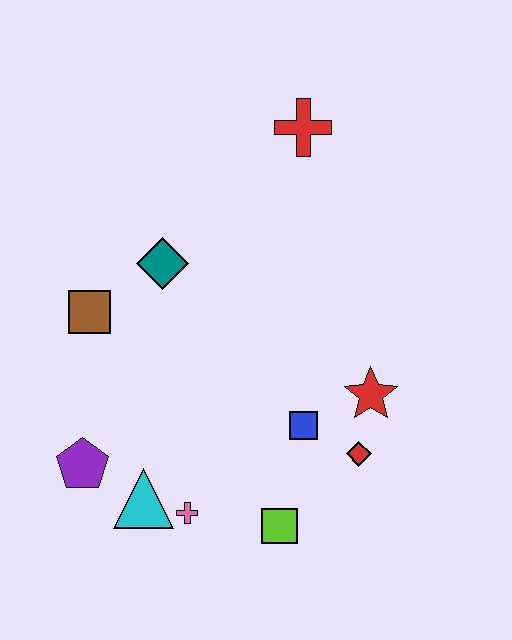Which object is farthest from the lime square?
The red cross is farthest from the lime square.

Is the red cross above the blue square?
Yes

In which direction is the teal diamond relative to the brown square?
The teal diamond is to the right of the brown square.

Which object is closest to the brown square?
The teal diamond is closest to the brown square.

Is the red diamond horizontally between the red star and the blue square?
Yes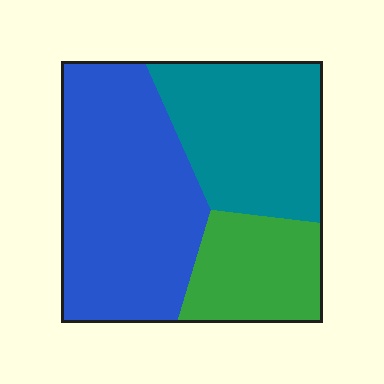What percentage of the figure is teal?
Teal covers about 35% of the figure.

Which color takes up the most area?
Blue, at roughly 45%.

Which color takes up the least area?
Green, at roughly 20%.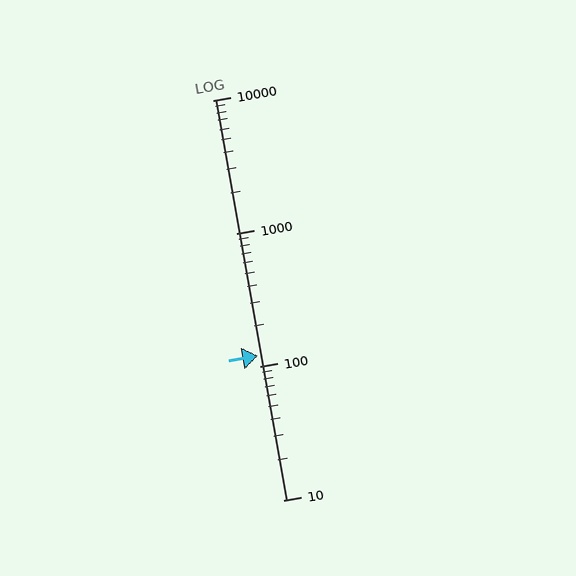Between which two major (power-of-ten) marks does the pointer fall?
The pointer is between 100 and 1000.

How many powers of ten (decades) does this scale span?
The scale spans 3 decades, from 10 to 10000.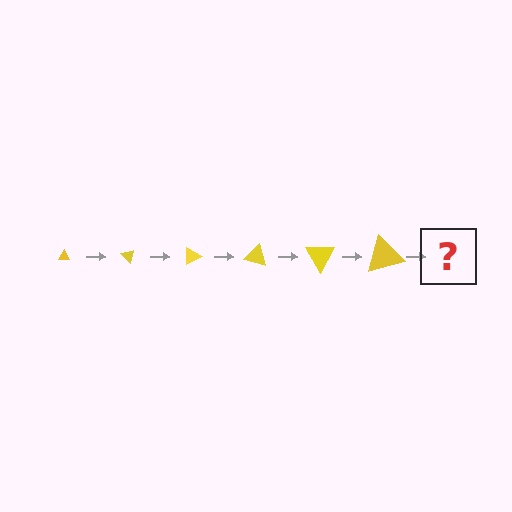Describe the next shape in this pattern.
It should be a triangle, larger than the previous one and rotated 270 degrees from the start.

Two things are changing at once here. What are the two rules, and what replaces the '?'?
The two rules are that the triangle grows larger each step and it rotates 45 degrees each step. The '?' should be a triangle, larger than the previous one and rotated 270 degrees from the start.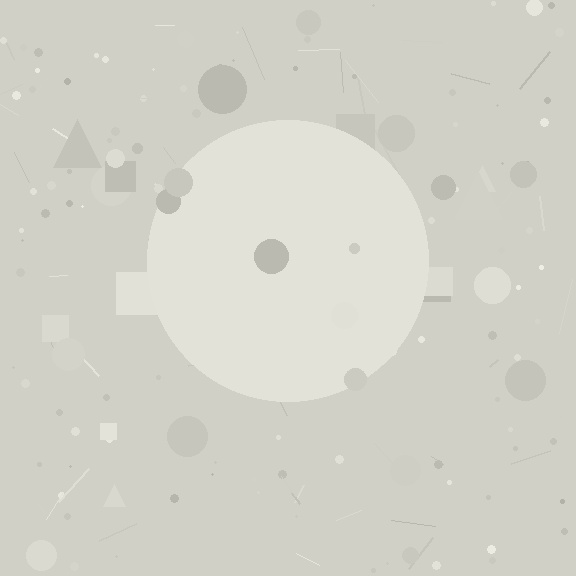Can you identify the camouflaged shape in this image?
The camouflaged shape is a circle.